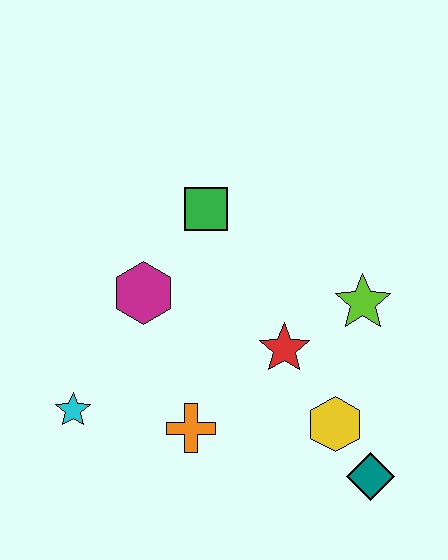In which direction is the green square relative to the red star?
The green square is above the red star.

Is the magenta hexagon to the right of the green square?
No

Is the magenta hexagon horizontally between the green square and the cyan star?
Yes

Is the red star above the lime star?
No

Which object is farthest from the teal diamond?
The green square is farthest from the teal diamond.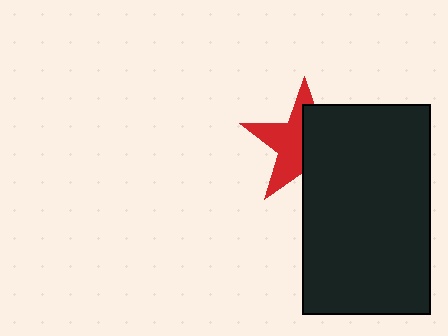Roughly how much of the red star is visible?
About half of it is visible (roughly 49%).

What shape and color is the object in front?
The object in front is a black rectangle.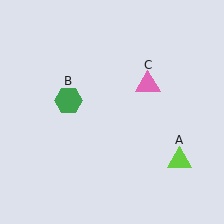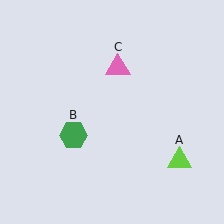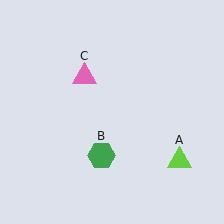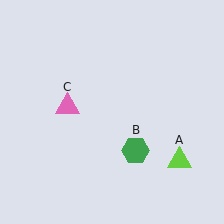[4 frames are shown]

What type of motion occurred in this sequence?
The green hexagon (object B), pink triangle (object C) rotated counterclockwise around the center of the scene.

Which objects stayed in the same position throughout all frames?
Lime triangle (object A) remained stationary.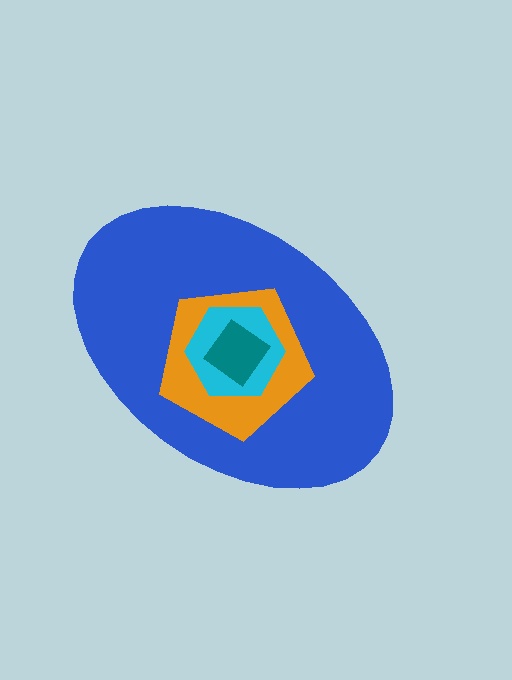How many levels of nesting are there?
4.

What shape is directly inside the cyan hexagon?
The teal diamond.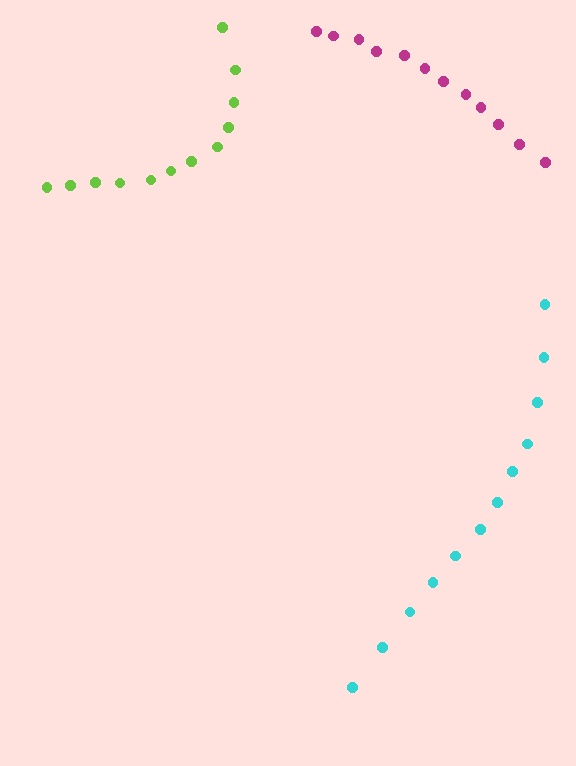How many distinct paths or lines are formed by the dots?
There are 3 distinct paths.